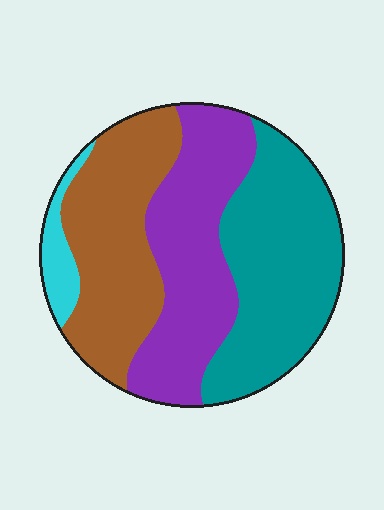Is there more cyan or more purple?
Purple.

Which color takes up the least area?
Cyan, at roughly 5%.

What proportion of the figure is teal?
Teal covers 34% of the figure.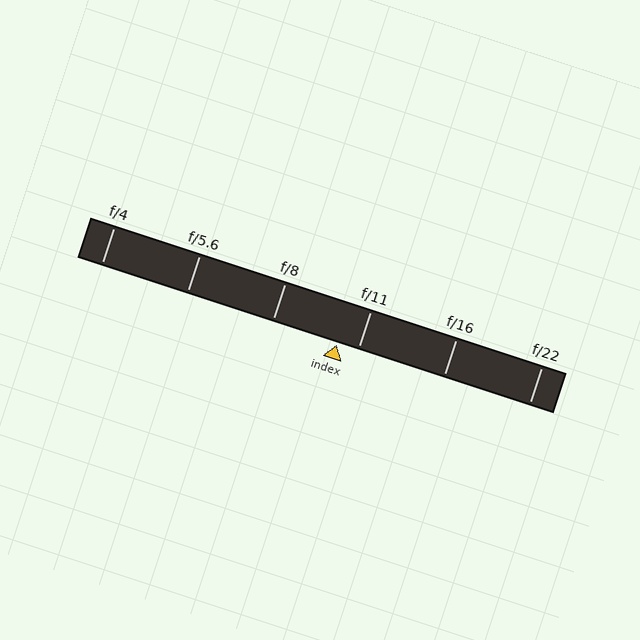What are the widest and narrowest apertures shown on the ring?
The widest aperture shown is f/4 and the narrowest is f/22.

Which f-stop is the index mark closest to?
The index mark is closest to f/11.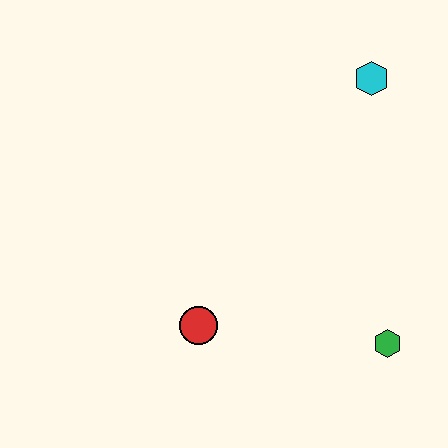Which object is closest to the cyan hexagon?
The green hexagon is closest to the cyan hexagon.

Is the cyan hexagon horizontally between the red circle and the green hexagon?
Yes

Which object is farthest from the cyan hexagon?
The red circle is farthest from the cyan hexagon.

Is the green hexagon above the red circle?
No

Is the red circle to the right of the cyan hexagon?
No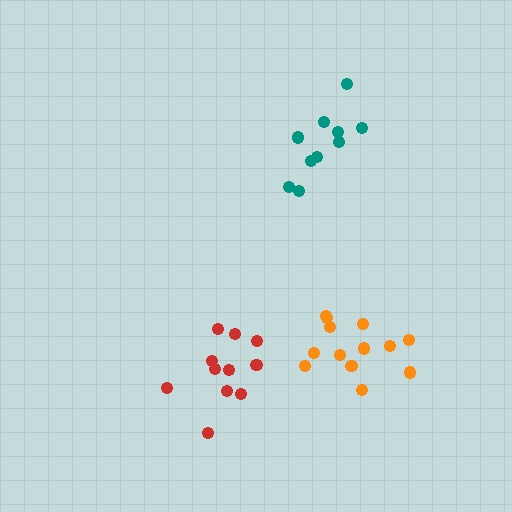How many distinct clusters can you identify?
There are 3 distinct clusters.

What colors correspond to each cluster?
The clusters are colored: orange, red, teal.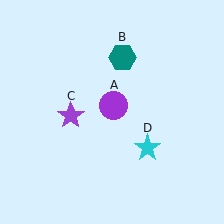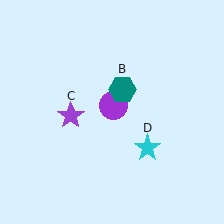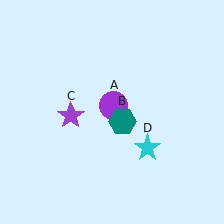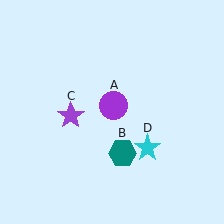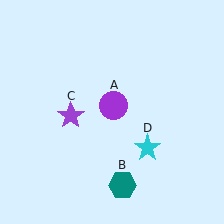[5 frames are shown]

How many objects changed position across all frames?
1 object changed position: teal hexagon (object B).